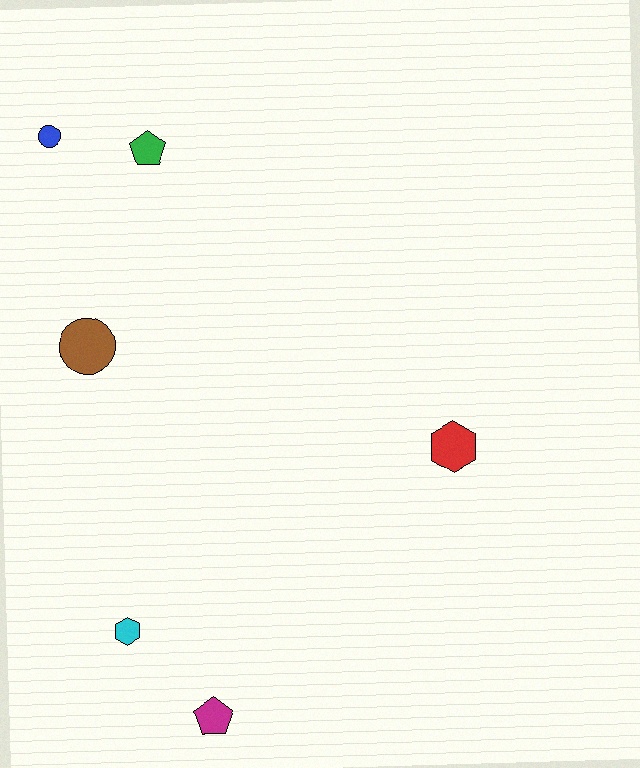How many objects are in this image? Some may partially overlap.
There are 6 objects.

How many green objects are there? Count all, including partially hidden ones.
There is 1 green object.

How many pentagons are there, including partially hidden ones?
There are 2 pentagons.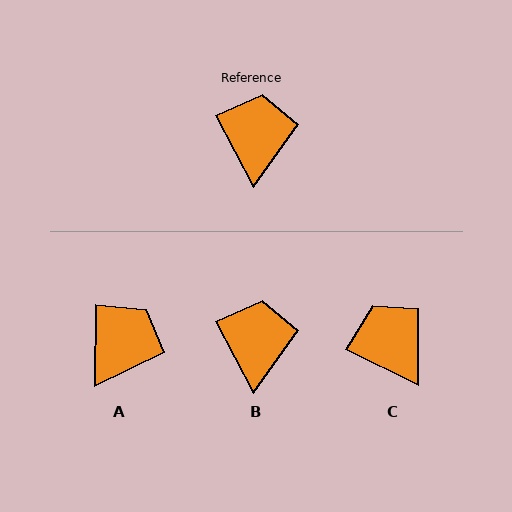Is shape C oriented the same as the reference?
No, it is off by about 36 degrees.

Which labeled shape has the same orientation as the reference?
B.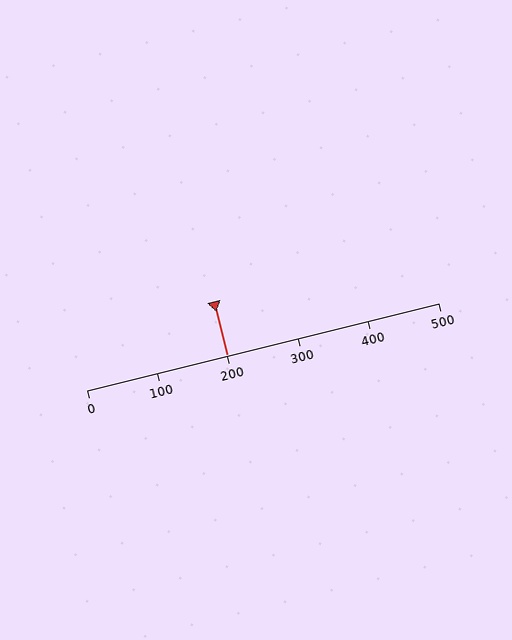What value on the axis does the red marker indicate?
The marker indicates approximately 200.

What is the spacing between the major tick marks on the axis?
The major ticks are spaced 100 apart.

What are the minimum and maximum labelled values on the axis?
The axis runs from 0 to 500.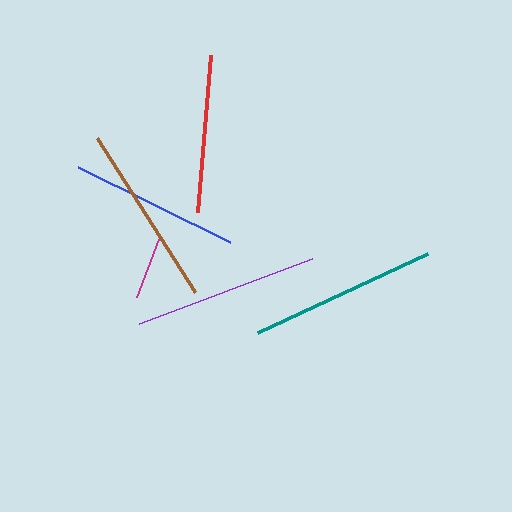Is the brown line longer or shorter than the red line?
The brown line is longer than the red line.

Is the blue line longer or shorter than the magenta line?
The blue line is longer than the magenta line.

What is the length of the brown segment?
The brown segment is approximately 183 pixels long.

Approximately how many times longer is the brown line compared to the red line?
The brown line is approximately 1.2 times the length of the red line.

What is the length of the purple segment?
The purple segment is approximately 185 pixels long.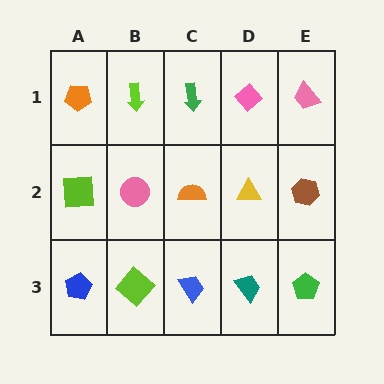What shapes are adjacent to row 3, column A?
A lime square (row 2, column A), a lime diamond (row 3, column B).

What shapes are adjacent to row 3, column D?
A yellow triangle (row 2, column D), a blue trapezoid (row 3, column C), a green pentagon (row 3, column E).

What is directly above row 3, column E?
A brown hexagon.